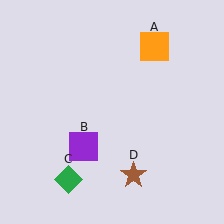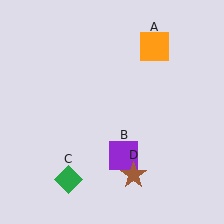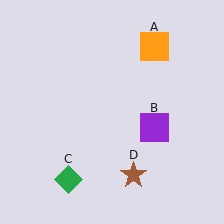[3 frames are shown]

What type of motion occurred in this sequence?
The purple square (object B) rotated counterclockwise around the center of the scene.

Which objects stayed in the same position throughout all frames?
Orange square (object A) and green diamond (object C) and brown star (object D) remained stationary.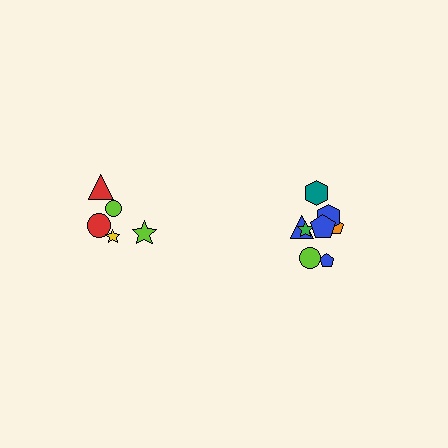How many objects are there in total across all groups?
There are 13 objects.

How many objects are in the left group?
There are 5 objects.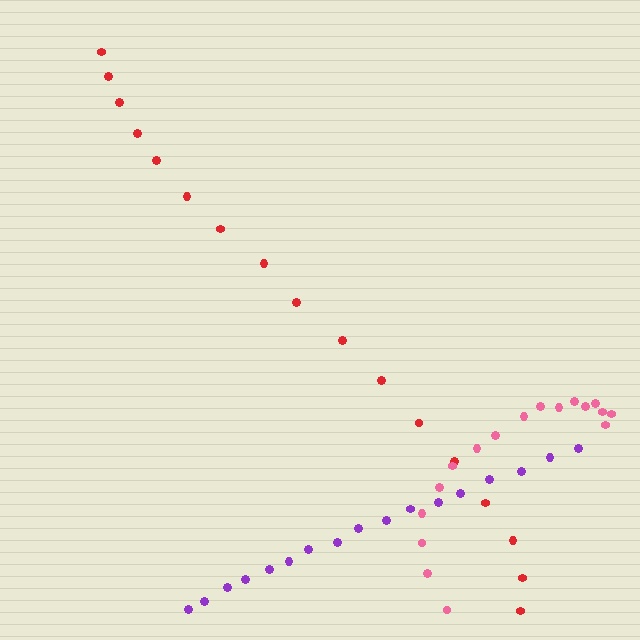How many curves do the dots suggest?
There are 3 distinct paths.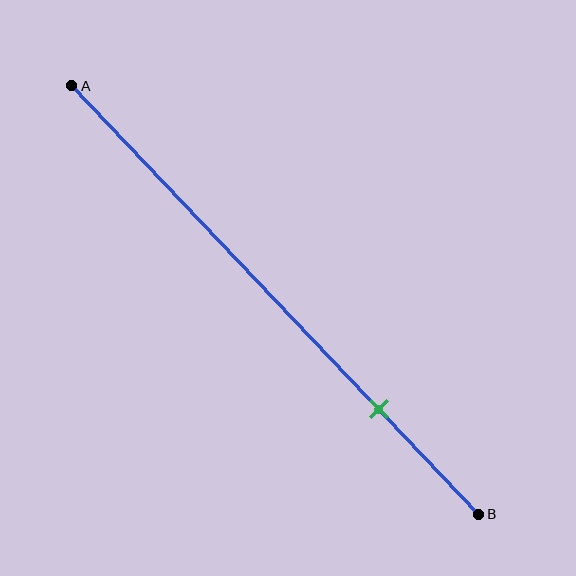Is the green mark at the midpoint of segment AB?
No, the mark is at about 75% from A, not at the 50% midpoint.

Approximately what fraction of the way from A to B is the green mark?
The green mark is approximately 75% of the way from A to B.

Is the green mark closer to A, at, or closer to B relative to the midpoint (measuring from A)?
The green mark is closer to point B than the midpoint of segment AB.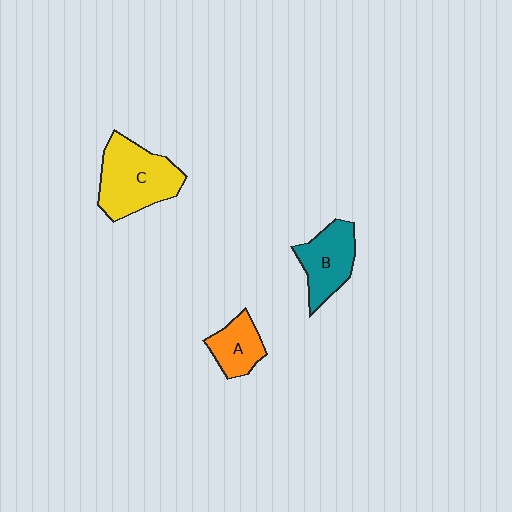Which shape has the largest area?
Shape C (yellow).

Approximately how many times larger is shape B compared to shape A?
Approximately 1.4 times.